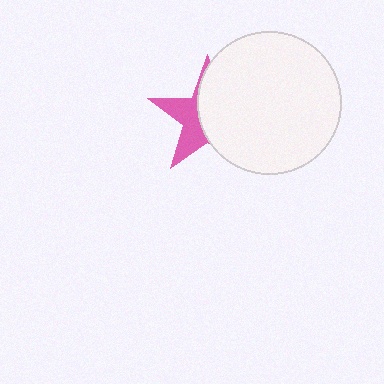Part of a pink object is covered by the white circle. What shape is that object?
It is a star.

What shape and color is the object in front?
The object in front is a white circle.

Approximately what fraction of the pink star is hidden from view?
Roughly 60% of the pink star is hidden behind the white circle.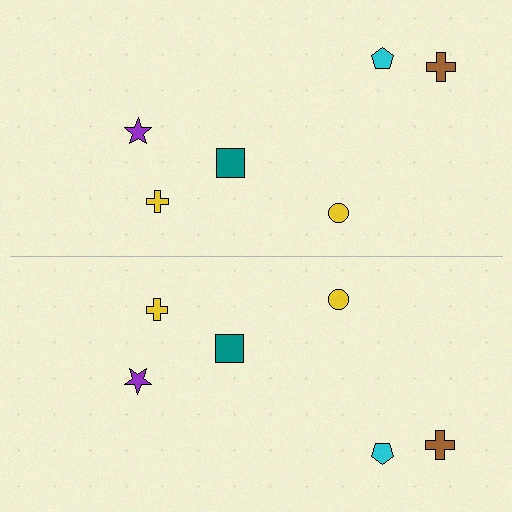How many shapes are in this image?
There are 12 shapes in this image.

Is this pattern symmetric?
Yes, this pattern has bilateral (reflection) symmetry.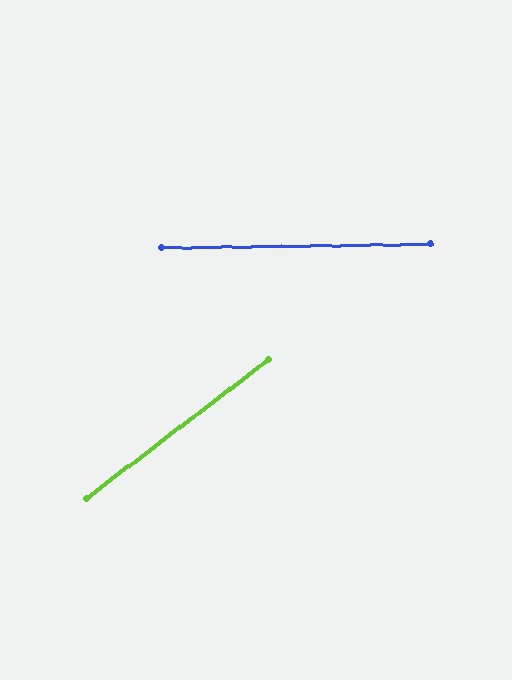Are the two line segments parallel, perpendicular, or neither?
Neither parallel nor perpendicular — they differ by about 37°.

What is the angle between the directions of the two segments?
Approximately 37 degrees.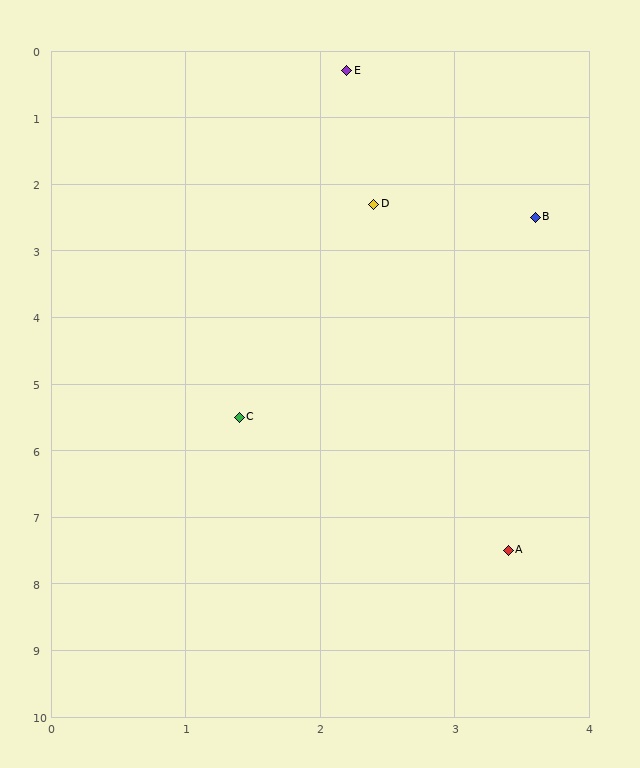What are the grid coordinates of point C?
Point C is at approximately (1.4, 5.5).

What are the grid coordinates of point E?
Point E is at approximately (2.2, 0.3).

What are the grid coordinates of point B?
Point B is at approximately (3.6, 2.5).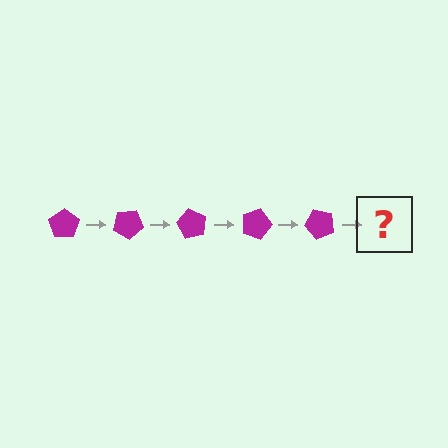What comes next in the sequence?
The next element should be a magenta pentagon rotated 150 degrees.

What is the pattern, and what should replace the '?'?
The pattern is that the pentagon rotates 30 degrees each step. The '?' should be a magenta pentagon rotated 150 degrees.